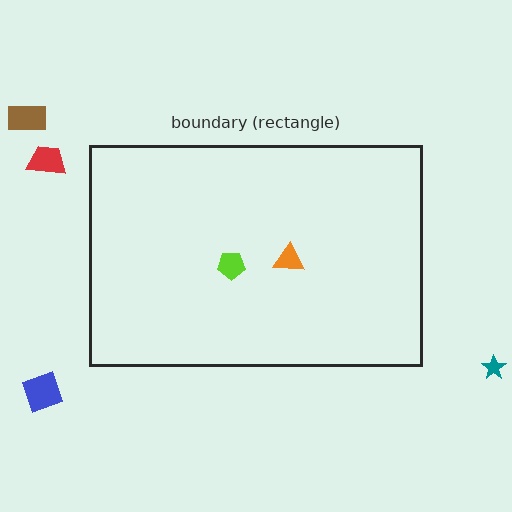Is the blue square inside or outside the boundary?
Outside.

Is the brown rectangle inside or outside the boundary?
Outside.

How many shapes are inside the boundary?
2 inside, 4 outside.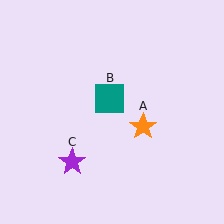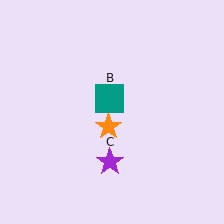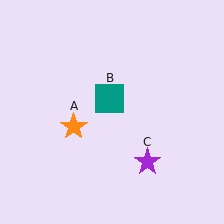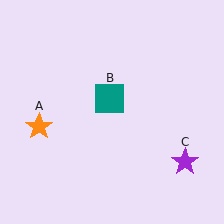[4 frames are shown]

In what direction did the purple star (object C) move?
The purple star (object C) moved right.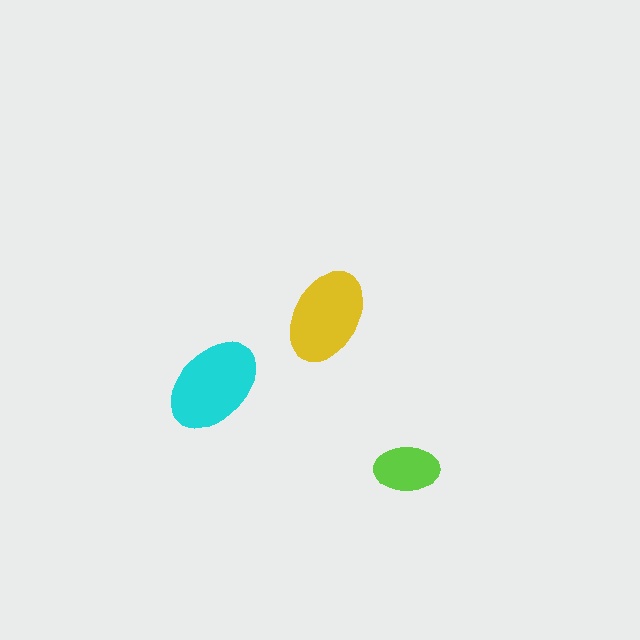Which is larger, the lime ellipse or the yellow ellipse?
The yellow one.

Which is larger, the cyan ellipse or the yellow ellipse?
The cyan one.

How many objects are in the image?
There are 3 objects in the image.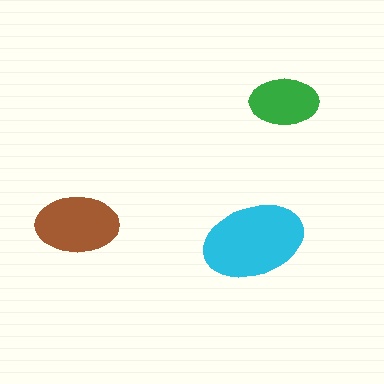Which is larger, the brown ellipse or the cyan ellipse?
The cyan one.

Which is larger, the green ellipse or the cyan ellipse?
The cyan one.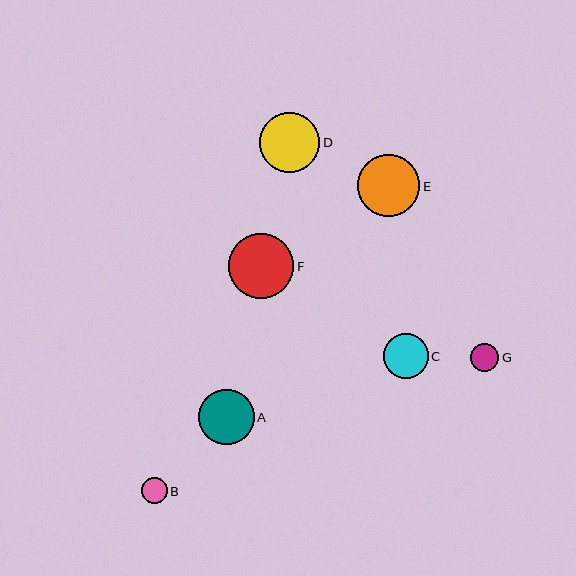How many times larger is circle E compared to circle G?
Circle E is approximately 2.2 times the size of circle G.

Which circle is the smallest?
Circle B is the smallest with a size of approximately 26 pixels.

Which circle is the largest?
Circle F is the largest with a size of approximately 66 pixels.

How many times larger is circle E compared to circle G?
Circle E is approximately 2.2 times the size of circle G.